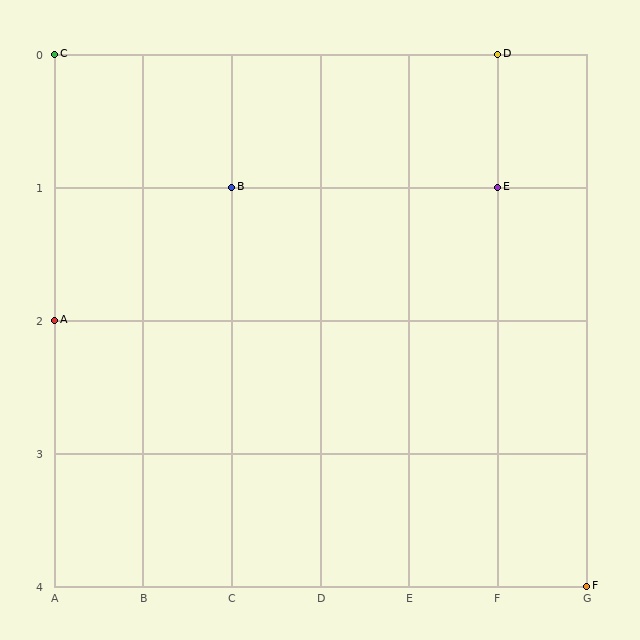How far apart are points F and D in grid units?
Points F and D are 1 column and 4 rows apart (about 4.1 grid units diagonally).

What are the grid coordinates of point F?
Point F is at grid coordinates (G, 4).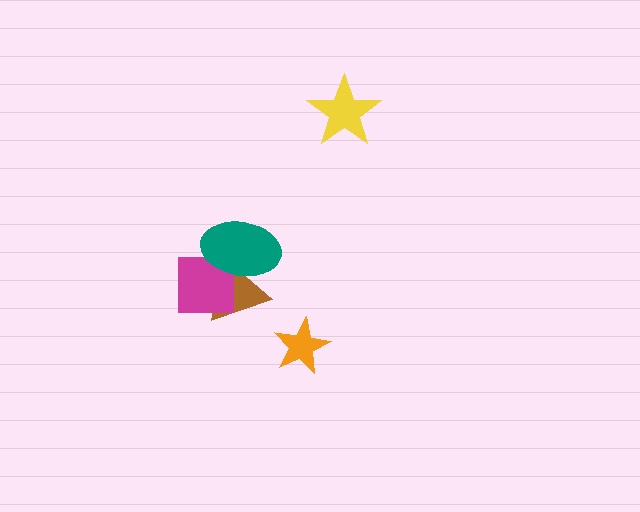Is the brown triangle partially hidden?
Yes, it is partially covered by another shape.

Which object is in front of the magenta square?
The teal ellipse is in front of the magenta square.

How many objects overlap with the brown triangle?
2 objects overlap with the brown triangle.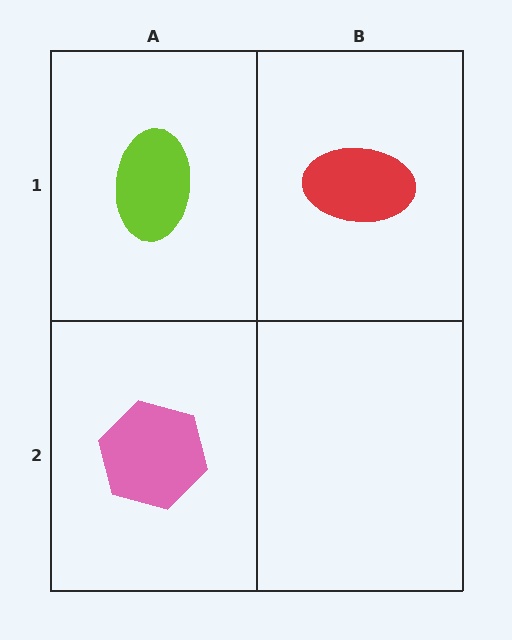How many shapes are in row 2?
1 shape.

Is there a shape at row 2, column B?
No, that cell is empty.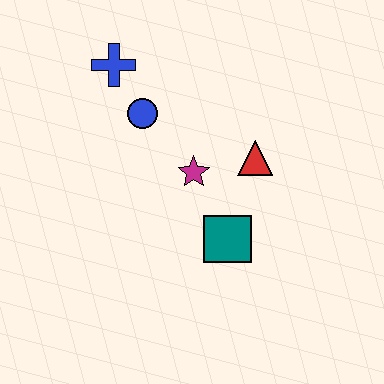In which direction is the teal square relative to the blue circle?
The teal square is below the blue circle.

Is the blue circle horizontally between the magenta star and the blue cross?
Yes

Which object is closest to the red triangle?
The magenta star is closest to the red triangle.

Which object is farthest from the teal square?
The blue cross is farthest from the teal square.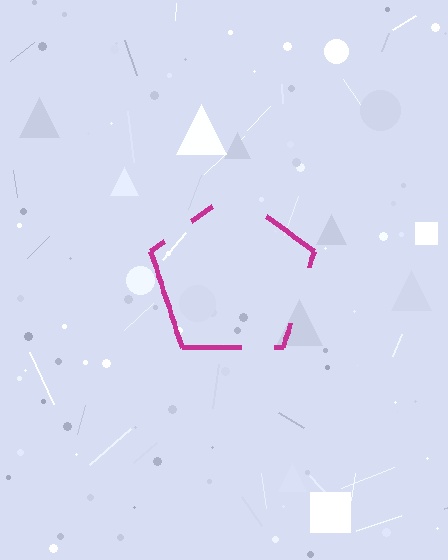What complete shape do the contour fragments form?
The contour fragments form a pentagon.